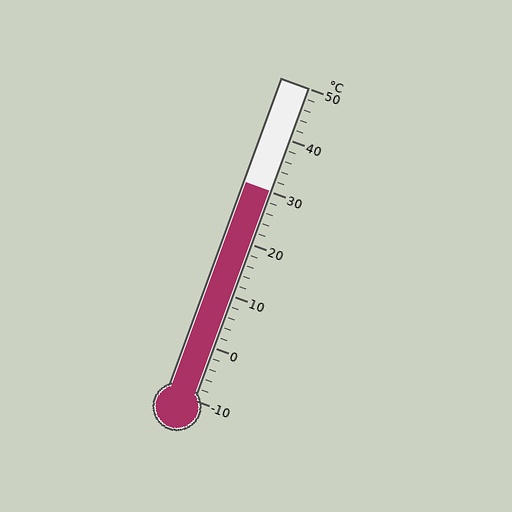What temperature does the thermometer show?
The thermometer shows approximately 30°C.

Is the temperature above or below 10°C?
The temperature is above 10°C.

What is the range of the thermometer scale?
The thermometer scale ranges from -10°C to 50°C.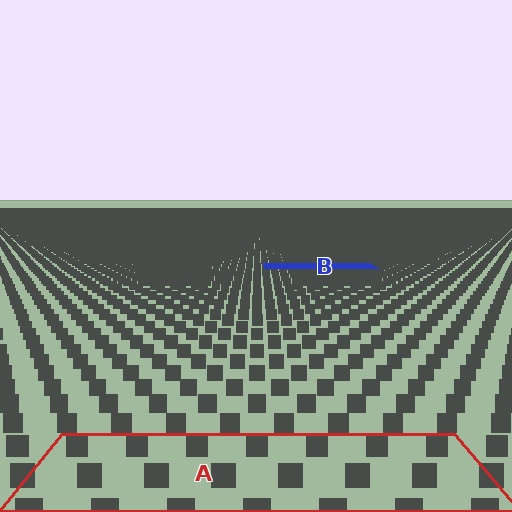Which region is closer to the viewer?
Region A is closer. The texture elements there are larger and more spread out.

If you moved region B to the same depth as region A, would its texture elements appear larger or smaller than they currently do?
They would appear larger. At a closer depth, the same texture elements are projected at a bigger on-screen size.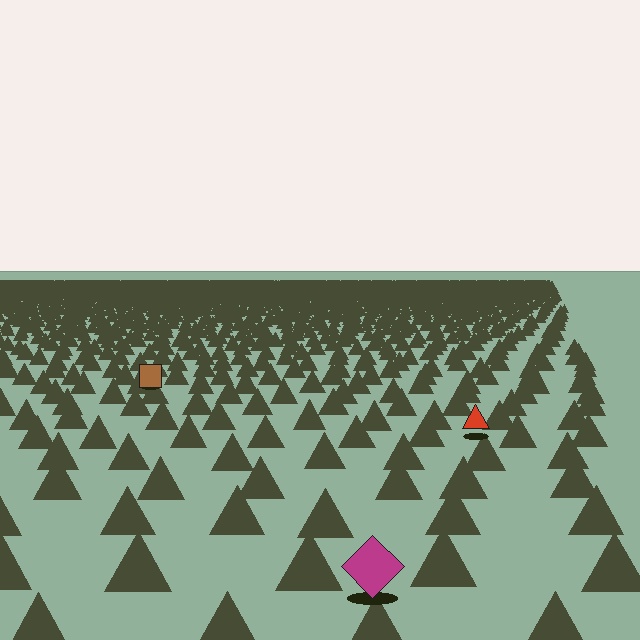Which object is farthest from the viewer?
The brown square is farthest from the viewer. It appears smaller and the ground texture around it is denser.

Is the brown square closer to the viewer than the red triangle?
No. The red triangle is closer — you can tell from the texture gradient: the ground texture is coarser near it.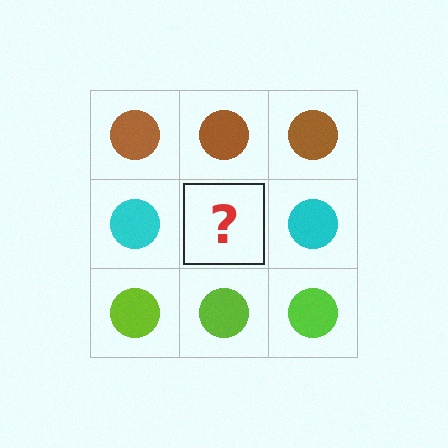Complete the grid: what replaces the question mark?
The question mark should be replaced with a cyan circle.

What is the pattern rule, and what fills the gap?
The rule is that each row has a consistent color. The gap should be filled with a cyan circle.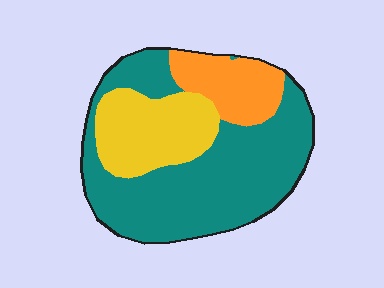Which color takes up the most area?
Teal, at roughly 60%.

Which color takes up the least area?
Orange, at roughly 15%.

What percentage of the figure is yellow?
Yellow covers 24% of the figure.